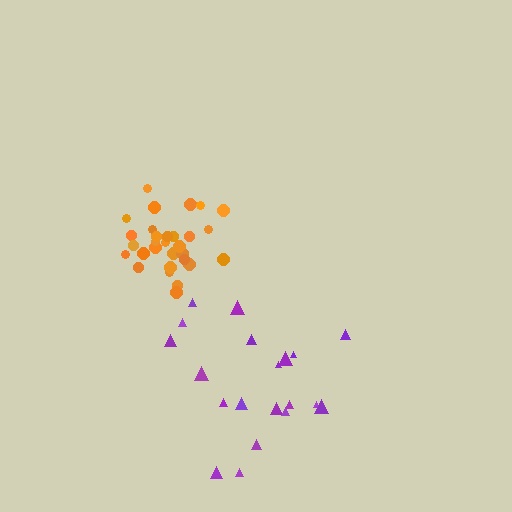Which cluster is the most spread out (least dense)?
Purple.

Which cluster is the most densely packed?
Orange.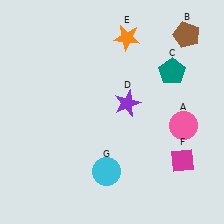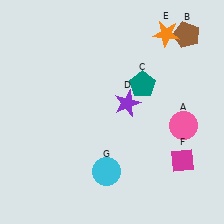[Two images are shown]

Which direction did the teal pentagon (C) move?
The teal pentagon (C) moved left.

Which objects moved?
The objects that moved are: the teal pentagon (C), the orange star (E).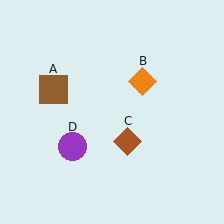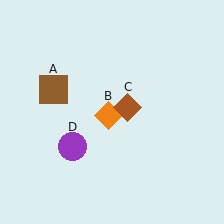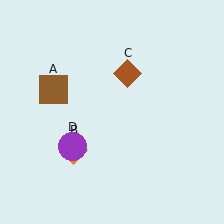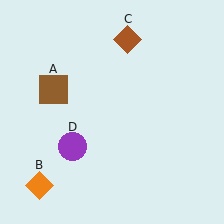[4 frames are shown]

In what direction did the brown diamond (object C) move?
The brown diamond (object C) moved up.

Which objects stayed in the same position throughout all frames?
Brown square (object A) and purple circle (object D) remained stationary.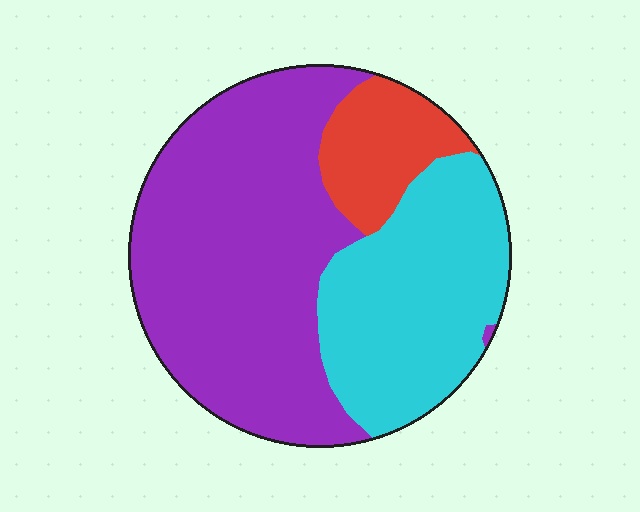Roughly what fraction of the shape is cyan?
Cyan takes up about one third (1/3) of the shape.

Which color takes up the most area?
Purple, at roughly 55%.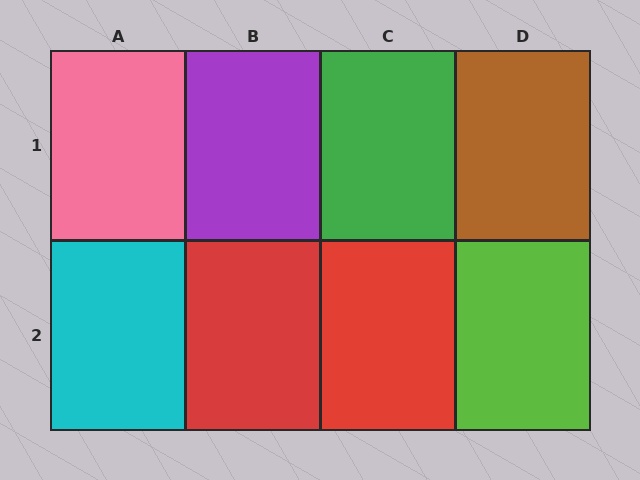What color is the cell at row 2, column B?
Red.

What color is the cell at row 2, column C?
Red.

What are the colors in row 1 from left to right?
Pink, purple, green, brown.